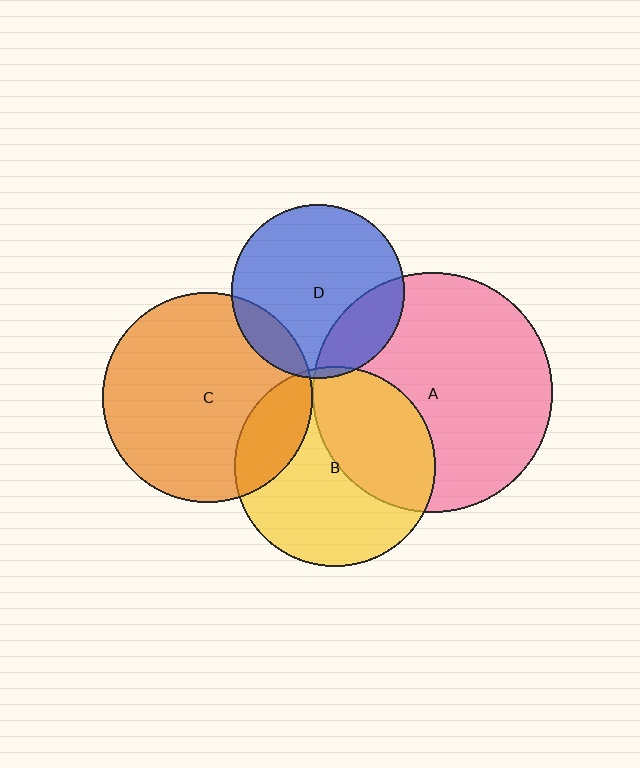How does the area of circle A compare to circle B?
Approximately 1.4 times.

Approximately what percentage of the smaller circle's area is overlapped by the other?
Approximately 20%.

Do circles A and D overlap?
Yes.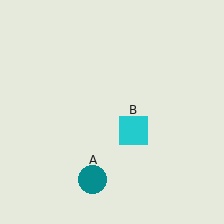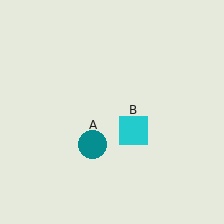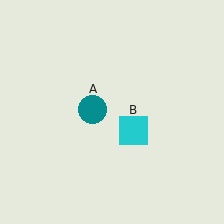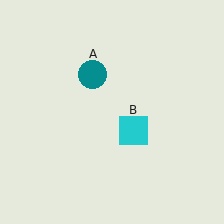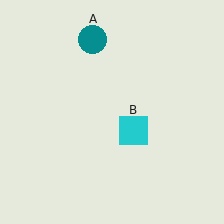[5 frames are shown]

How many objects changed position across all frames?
1 object changed position: teal circle (object A).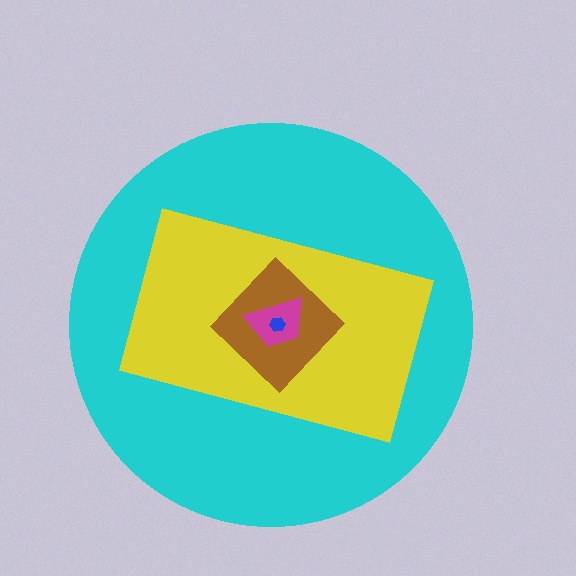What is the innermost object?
The blue hexagon.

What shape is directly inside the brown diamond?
The magenta trapezoid.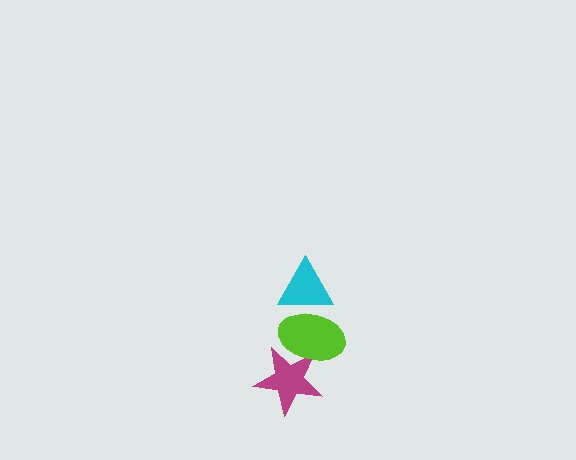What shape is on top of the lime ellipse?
The cyan triangle is on top of the lime ellipse.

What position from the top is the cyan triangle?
The cyan triangle is 1st from the top.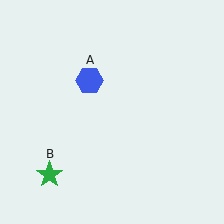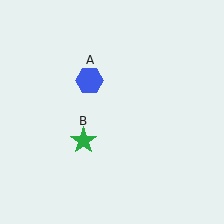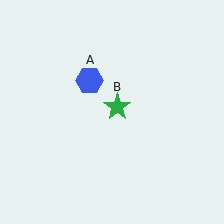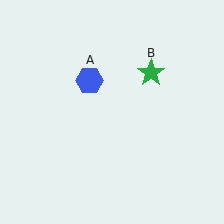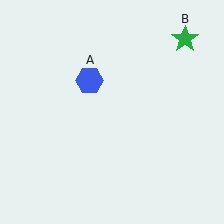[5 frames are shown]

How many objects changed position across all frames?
1 object changed position: green star (object B).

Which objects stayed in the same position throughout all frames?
Blue hexagon (object A) remained stationary.